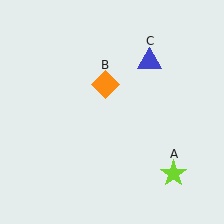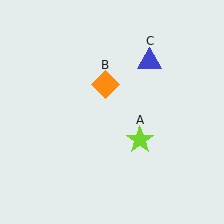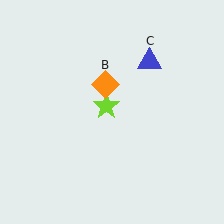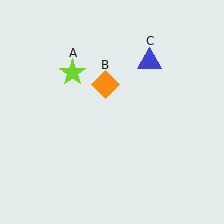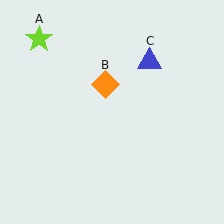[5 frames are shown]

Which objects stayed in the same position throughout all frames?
Orange diamond (object B) and blue triangle (object C) remained stationary.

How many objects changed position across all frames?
1 object changed position: lime star (object A).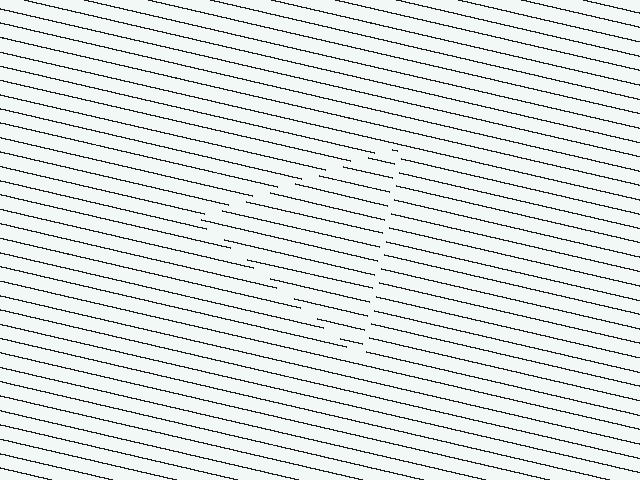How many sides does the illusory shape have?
3 sides — the line-ends trace a triangle.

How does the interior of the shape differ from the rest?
The interior of the shape contains the same grating, shifted by half a period — the contour is defined by the phase discontinuity where line-ends from the inner and outer gratings abut.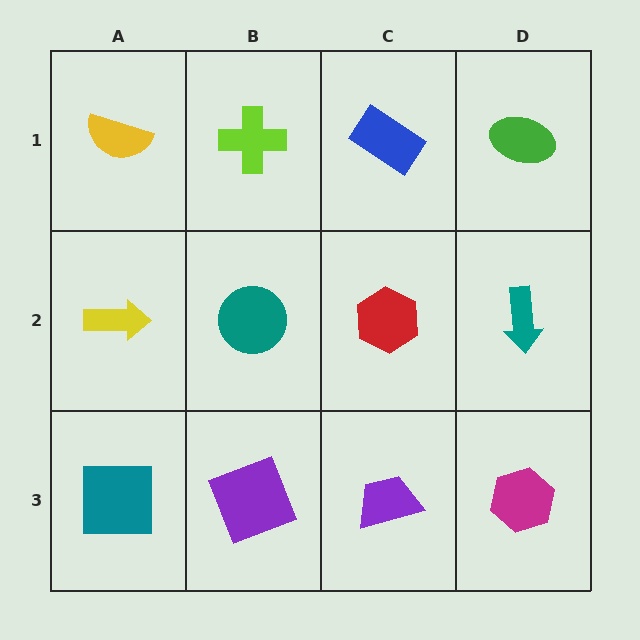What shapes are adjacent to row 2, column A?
A yellow semicircle (row 1, column A), a teal square (row 3, column A), a teal circle (row 2, column B).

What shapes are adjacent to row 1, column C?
A red hexagon (row 2, column C), a lime cross (row 1, column B), a green ellipse (row 1, column D).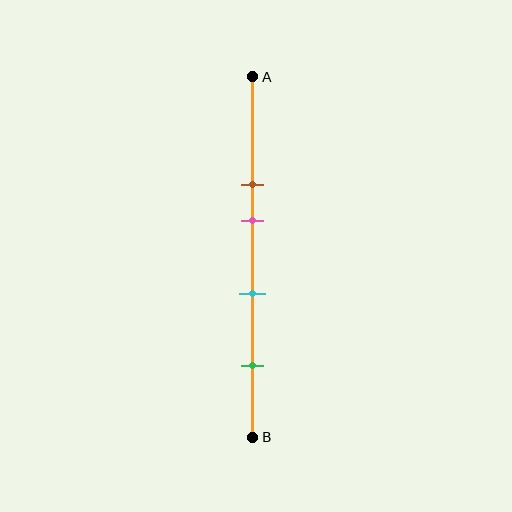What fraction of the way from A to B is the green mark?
The green mark is approximately 80% (0.8) of the way from A to B.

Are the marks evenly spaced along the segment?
No, the marks are not evenly spaced.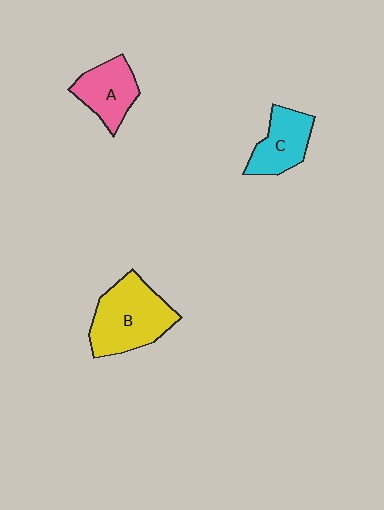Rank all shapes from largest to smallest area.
From largest to smallest: B (yellow), A (pink), C (cyan).